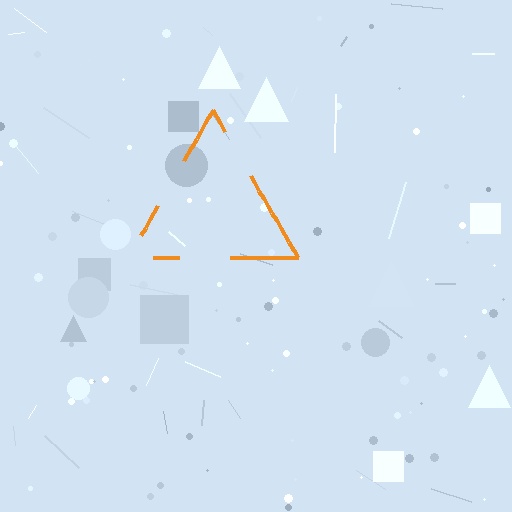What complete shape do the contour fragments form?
The contour fragments form a triangle.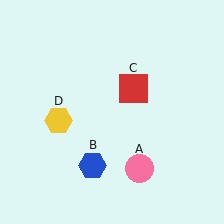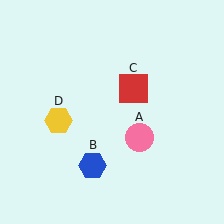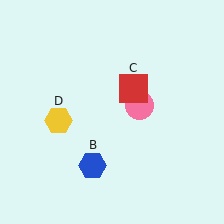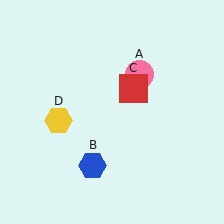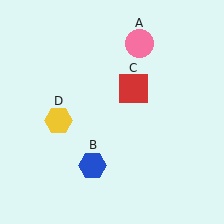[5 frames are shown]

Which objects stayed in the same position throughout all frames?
Blue hexagon (object B) and red square (object C) and yellow hexagon (object D) remained stationary.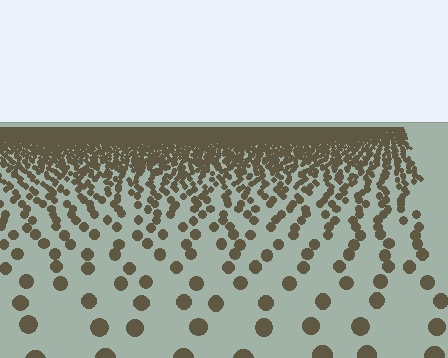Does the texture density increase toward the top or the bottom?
Density increases toward the top.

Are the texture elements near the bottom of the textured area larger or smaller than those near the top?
Larger. Near the bottom, elements are closer to the viewer and appear at a bigger on-screen size.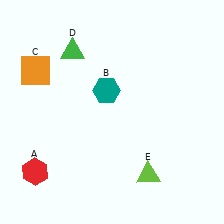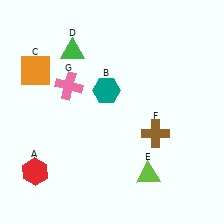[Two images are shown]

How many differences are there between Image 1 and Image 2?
There are 2 differences between the two images.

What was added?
A brown cross (F), a pink cross (G) were added in Image 2.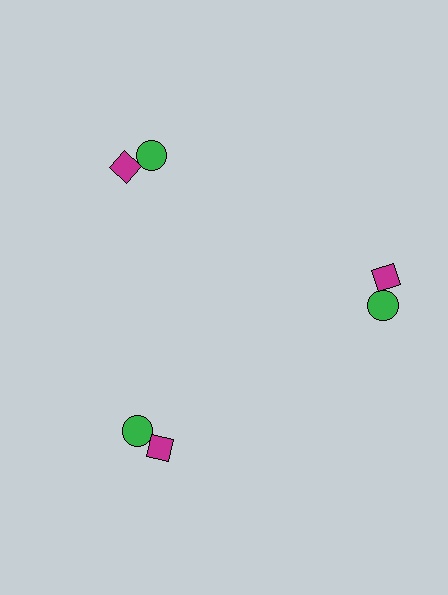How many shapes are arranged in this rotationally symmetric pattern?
There are 6 shapes, arranged in 3 groups of 2.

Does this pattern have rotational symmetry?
Yes, this pattern has 3-fold rotational symmetry. It looks the same after rotating 120 degrees around the center.